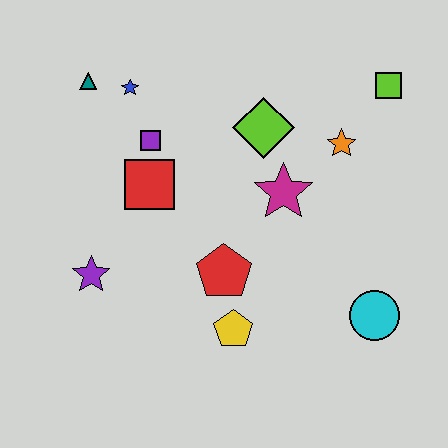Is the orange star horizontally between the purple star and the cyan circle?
Yes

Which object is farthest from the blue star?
The cyan circle is farthest from the blue star.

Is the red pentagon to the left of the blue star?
No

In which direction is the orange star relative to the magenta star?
The orange star is to the right of the magenta star.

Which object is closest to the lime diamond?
The magenta star is closest to the lime diamond.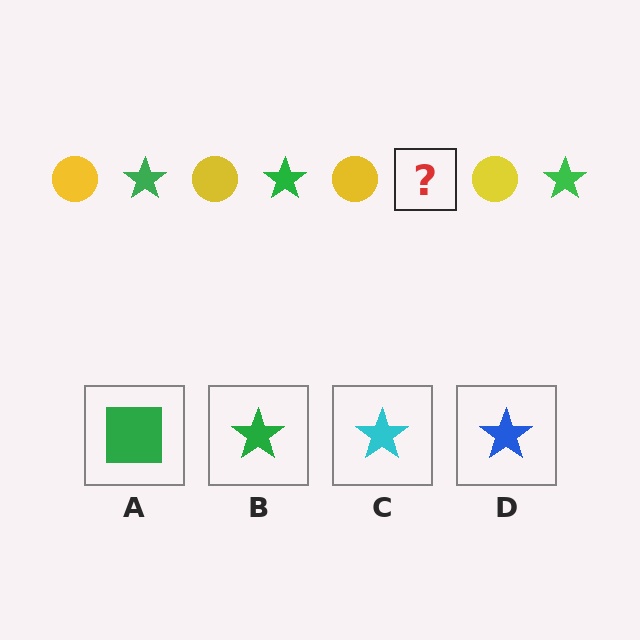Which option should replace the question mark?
Option B.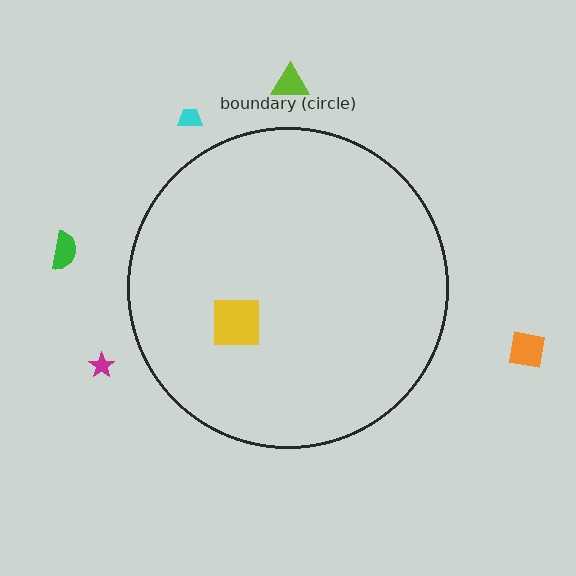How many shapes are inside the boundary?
1 inside, 5 outside.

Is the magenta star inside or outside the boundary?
Outside.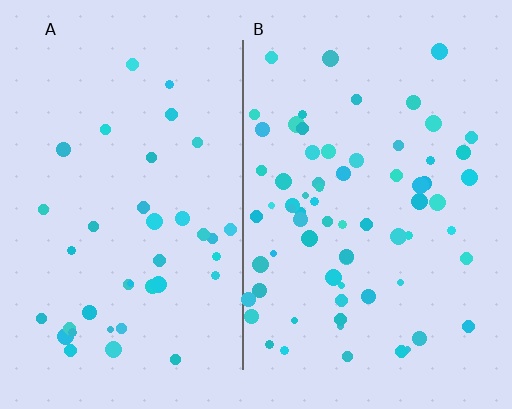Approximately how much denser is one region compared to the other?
Approximately 1.8× — region B over region A.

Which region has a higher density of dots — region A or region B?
B (the right).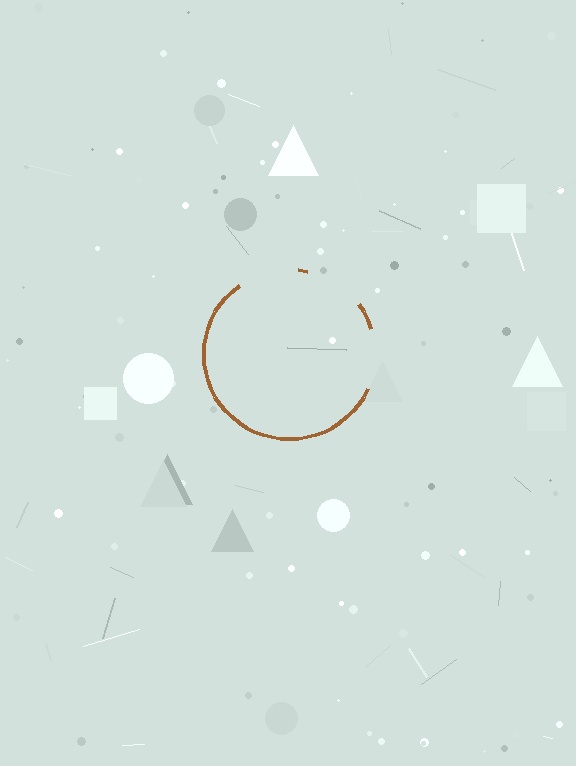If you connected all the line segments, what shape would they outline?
They would outline a circle.